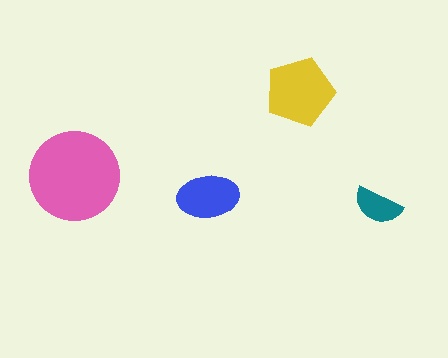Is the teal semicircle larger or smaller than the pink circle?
Smaller.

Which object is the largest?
The pink circle.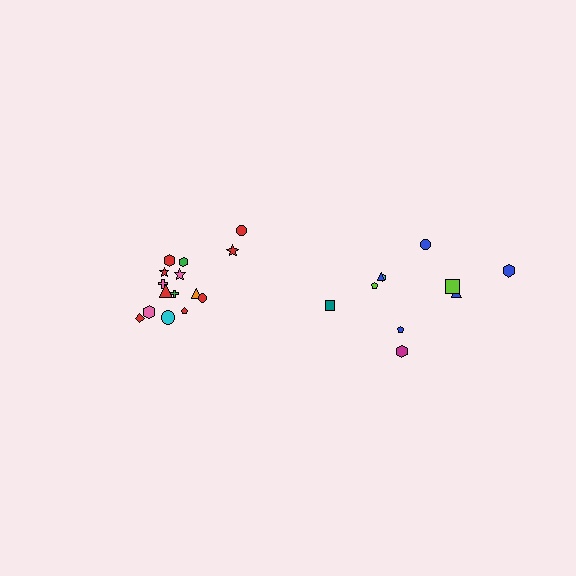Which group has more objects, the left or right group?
The left group.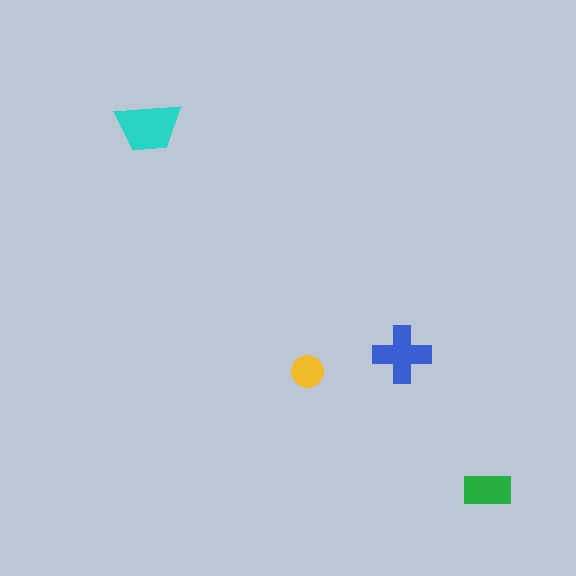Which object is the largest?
The cyan trapezoid.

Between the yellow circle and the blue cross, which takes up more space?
The blue cross.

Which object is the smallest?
The yellow circle.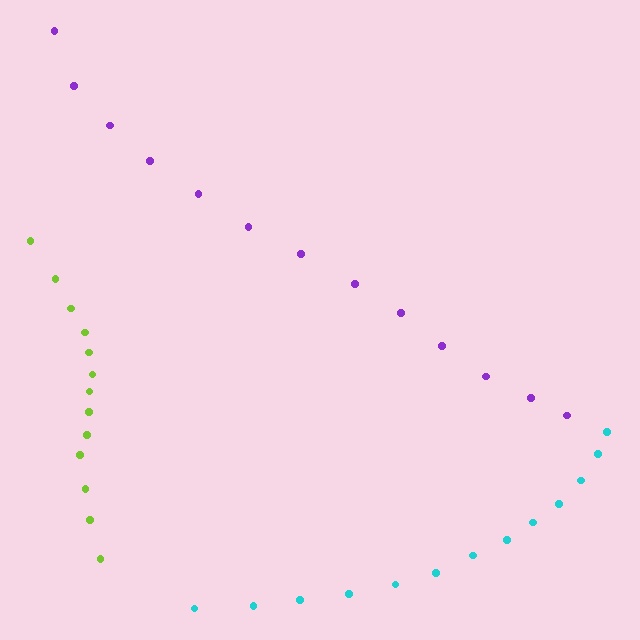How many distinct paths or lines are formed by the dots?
There are 3 distinct paths.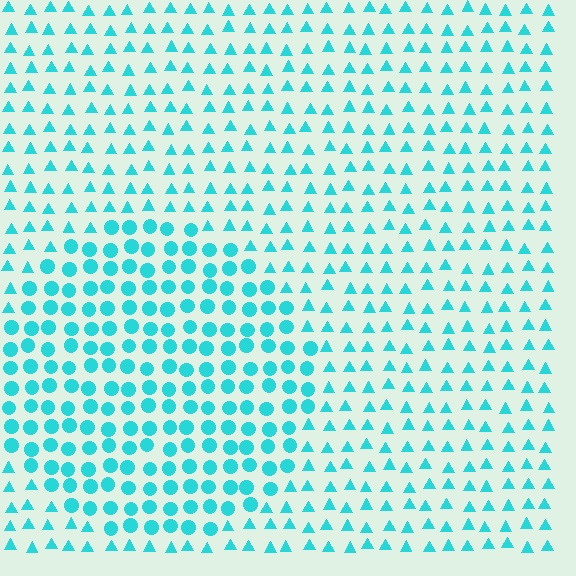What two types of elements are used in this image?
The image uses circles inside the circle region and triangles outside it.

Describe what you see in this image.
The image is filled with small cyan elements arranged in a uniform grid. A circle-shaped region contains circles, while the surrounding area contains triangles. The boundary is defined purely by the change in element shape.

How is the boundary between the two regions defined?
The boundary is defined by a change in element shape: circles inside vs. triangles outside. All elements share the same color and spacing.